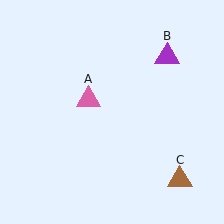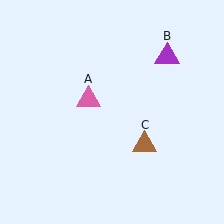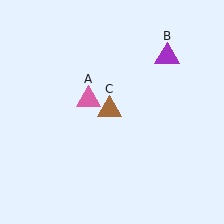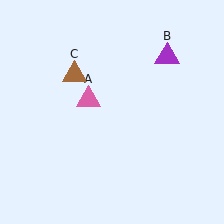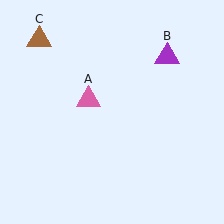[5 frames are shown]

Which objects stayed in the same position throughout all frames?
Pink triangle (object A) and purple triangle (object B) remained stationary.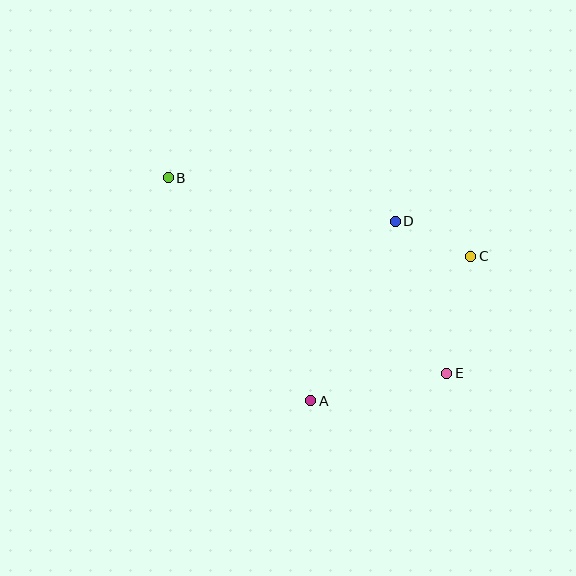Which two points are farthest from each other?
Points B and E are farthest from each other.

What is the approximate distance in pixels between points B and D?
The distance between B and D is approximately 231 pixels.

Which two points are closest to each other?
Points C and D are closest to each other.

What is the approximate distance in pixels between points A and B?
The distance between A and B is approximately 265 pixels.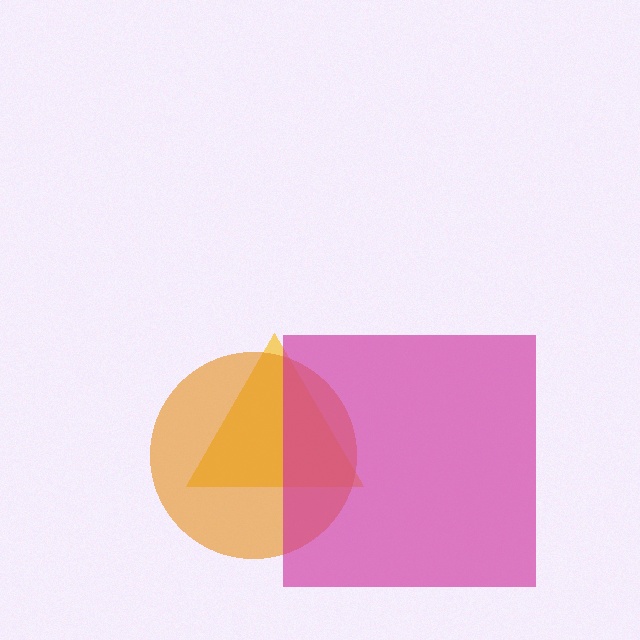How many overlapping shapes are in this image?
There are 3 overlapping shapes in the image.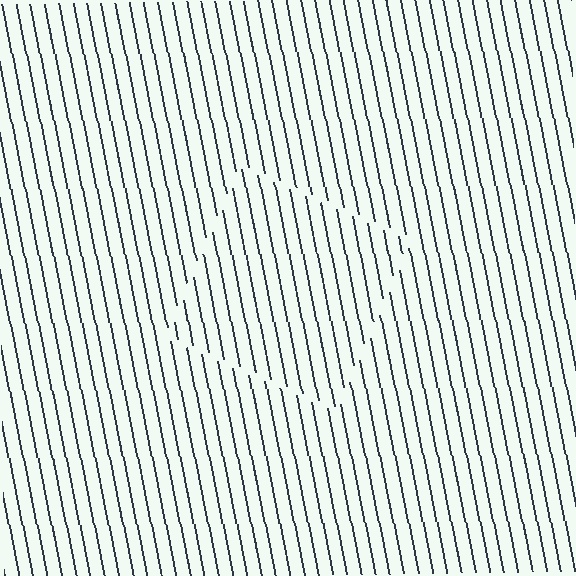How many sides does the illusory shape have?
4 sides — the line-ends trace a square.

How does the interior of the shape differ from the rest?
The interior of the shape contains the same grating, shifted by half a period — the contour is defined by the phase discontinuity where line-ends from the inner and outer gratings abut.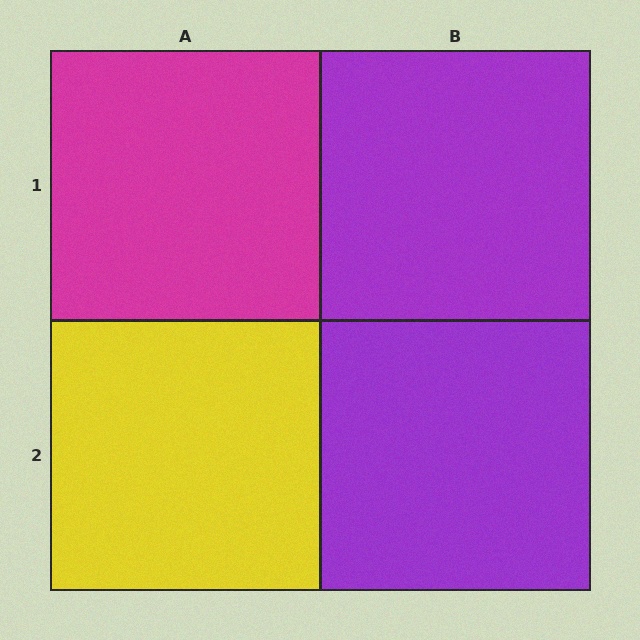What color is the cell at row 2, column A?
Yellow.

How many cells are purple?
2 cells are purple.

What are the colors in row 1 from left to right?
Magenta, purple.